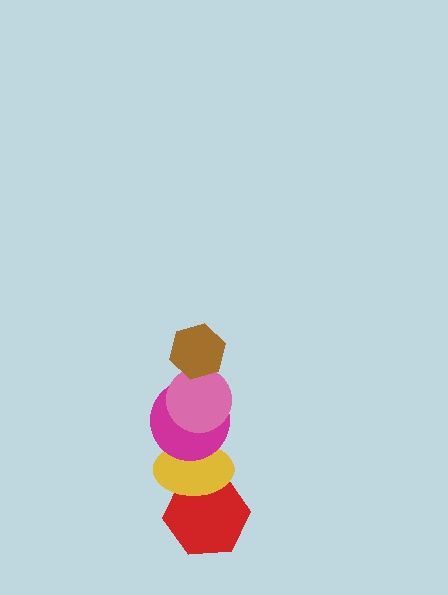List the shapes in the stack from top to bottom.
From top to bottom: the brown hexagon, the pink circle, the magenta circle, the yellow ellipse, the red hexagon.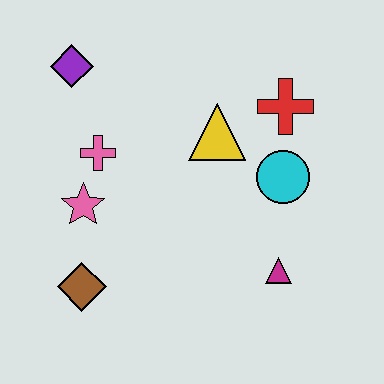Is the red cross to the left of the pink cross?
No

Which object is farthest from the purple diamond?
The magenta triangle is farthest from the purple diamond.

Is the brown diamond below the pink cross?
Yes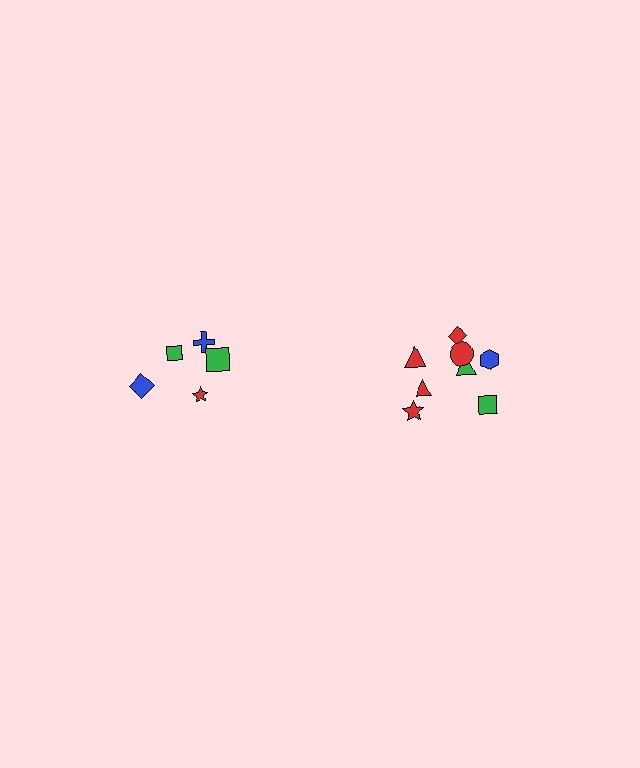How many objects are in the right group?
There are 8 objects.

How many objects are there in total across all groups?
There are 13 objects.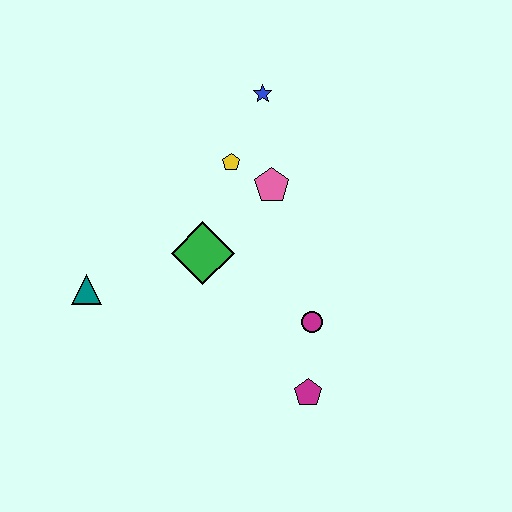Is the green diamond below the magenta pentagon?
No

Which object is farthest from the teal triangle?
The blue star is farthest from the teal triangle.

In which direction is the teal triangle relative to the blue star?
The teal triangle is below the blue star.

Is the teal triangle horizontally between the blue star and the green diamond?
No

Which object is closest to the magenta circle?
The magenta pentagon is closest to the magenta circle.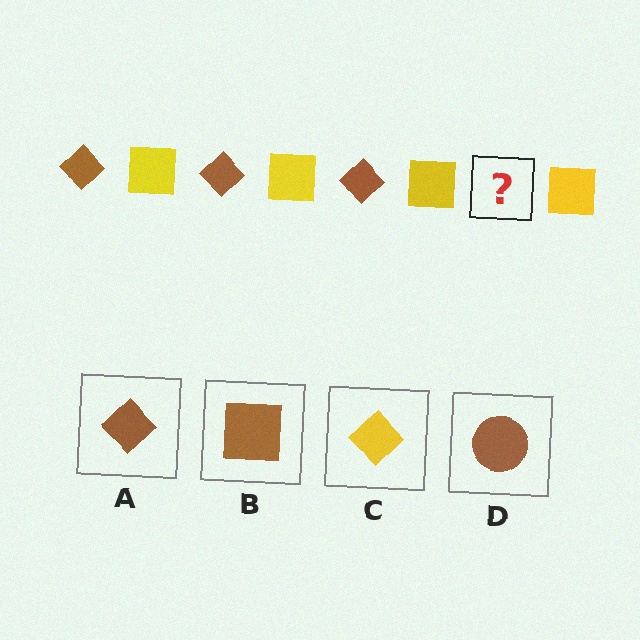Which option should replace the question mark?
Option A.